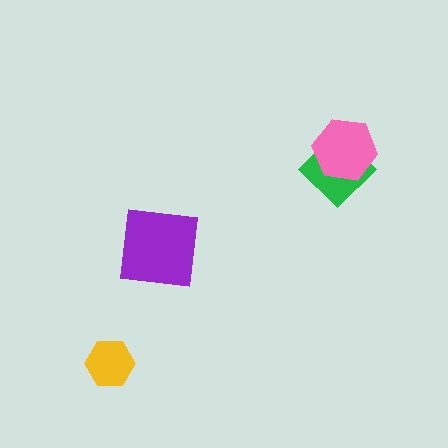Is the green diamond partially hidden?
Yes, it is partially covered by another shape.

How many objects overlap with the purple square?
0 objects overlap with the purple square.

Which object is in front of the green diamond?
The pink hexagon is in front of the green diamond.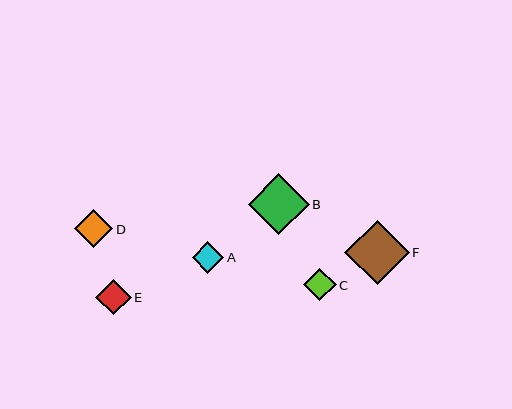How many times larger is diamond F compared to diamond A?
Diamond F is approximately 2.0 times the size of diamond A.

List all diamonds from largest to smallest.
From largest to smallest: F, B, D, E, C, A.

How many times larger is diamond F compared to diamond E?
Diamond F is approximately 1.8 times the size of diamond E.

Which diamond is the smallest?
Diamond A is the smallest with a size of approximately 32 pixels.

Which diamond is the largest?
Diamond F is the largest with a size of approximately 64 pixels.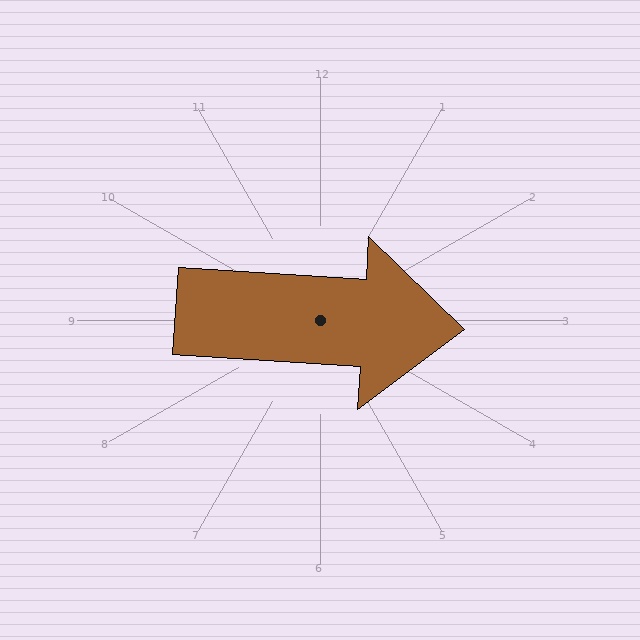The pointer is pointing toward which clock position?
Roughly 3 o'clock.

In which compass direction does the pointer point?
East.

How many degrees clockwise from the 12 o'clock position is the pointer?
Approximately 94 degrees.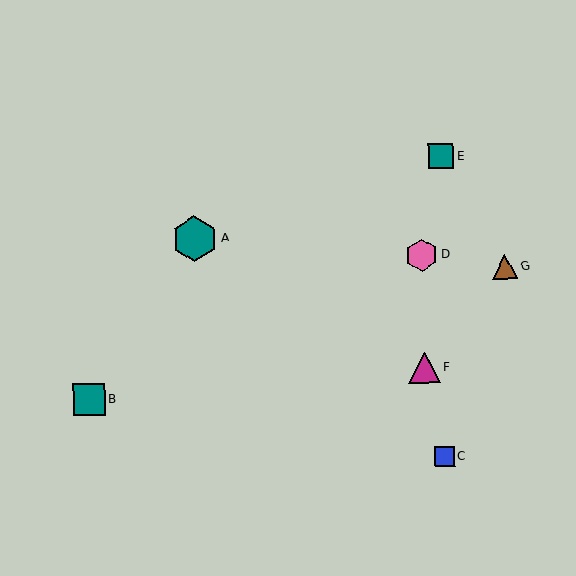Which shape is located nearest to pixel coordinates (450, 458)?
The blue square (labeled C) at (445, 457) is nearest to that location.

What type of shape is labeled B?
Shape B is a teal square.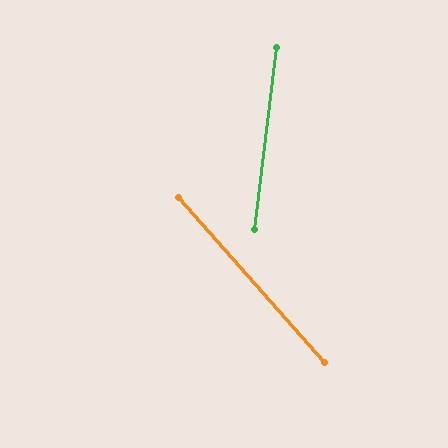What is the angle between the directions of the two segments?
Approximately 48 degrees.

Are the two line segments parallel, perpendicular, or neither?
Neither parallel nor perpendicular — they differ by about 48°.